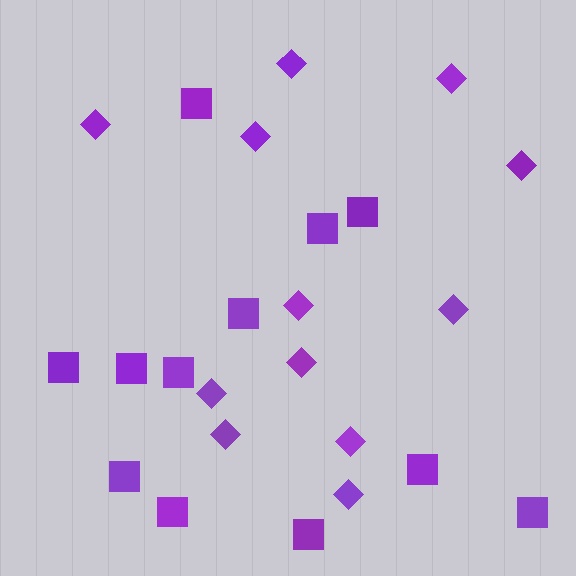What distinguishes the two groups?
There are 2 groups: one group of squares (12) and one group of diamonds (12).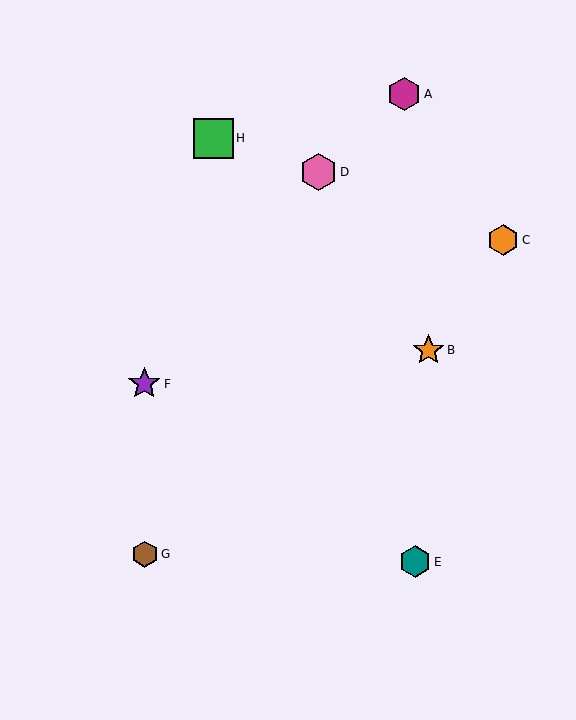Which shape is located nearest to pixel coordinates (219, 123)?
The green square (labeled H) at (213, 138) is nearest to that location.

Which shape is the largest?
The green square (labeled H) is the largest.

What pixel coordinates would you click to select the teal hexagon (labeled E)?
Click at (415, 562) to select the teal hexagon E.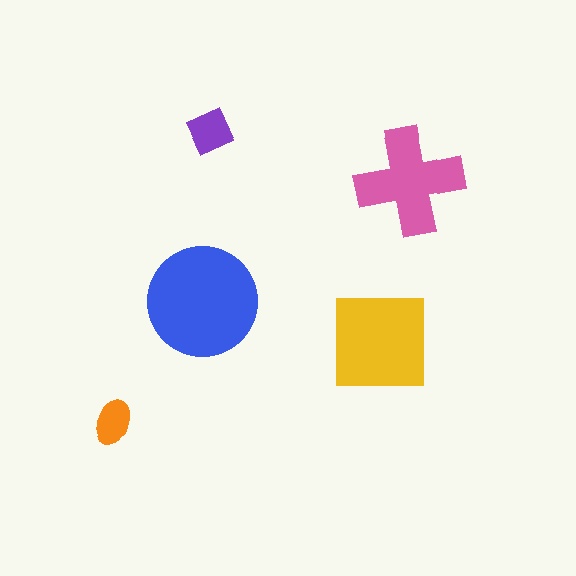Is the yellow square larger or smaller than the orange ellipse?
Larger.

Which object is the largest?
The blue circle.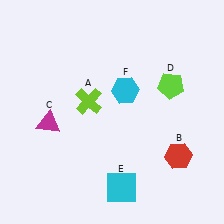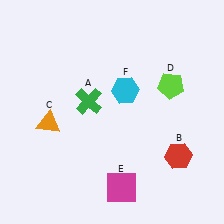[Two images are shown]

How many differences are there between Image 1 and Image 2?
There are 3 differences between the two images.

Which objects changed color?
A changed from lime to green. C changed from magenta to orange. E changed from cyan to magenta.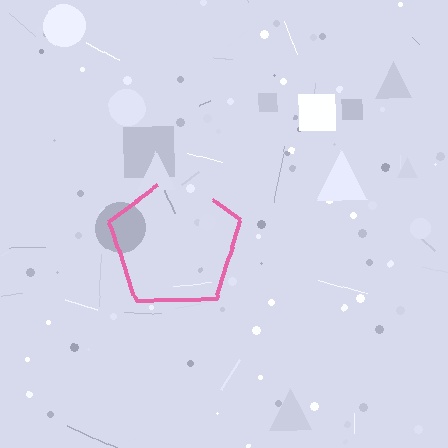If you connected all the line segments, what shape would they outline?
They would outline a pentagon.